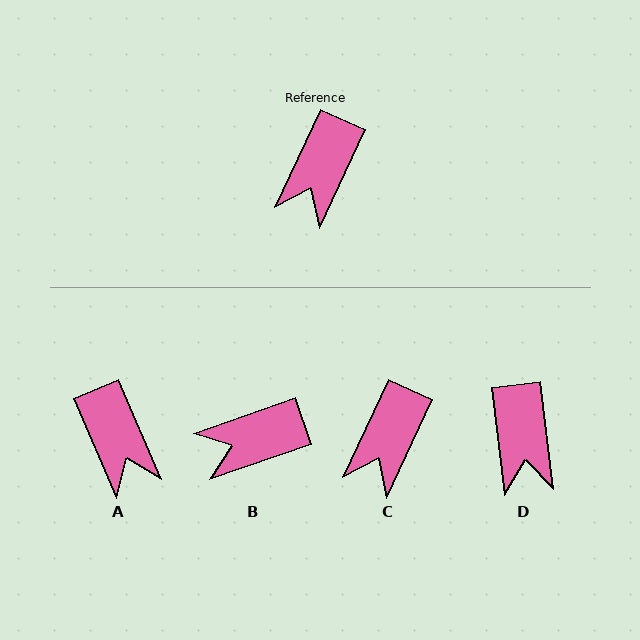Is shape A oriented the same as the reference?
No, it is off by about 48 degrees.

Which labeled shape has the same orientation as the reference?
C.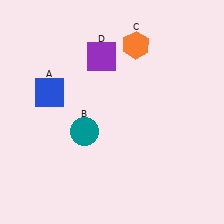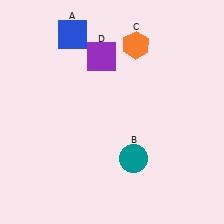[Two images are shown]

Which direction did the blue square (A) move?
The blue square (A) moved up.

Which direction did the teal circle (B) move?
The teal circle (B) moved right.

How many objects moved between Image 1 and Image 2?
2 objects moved between the two images.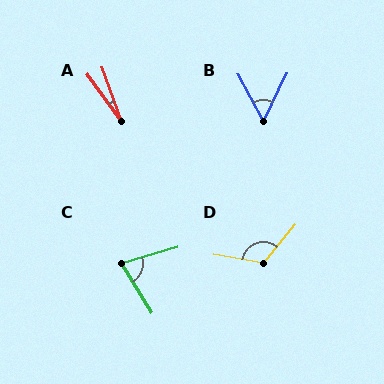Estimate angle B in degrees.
Approximately 54 degrees.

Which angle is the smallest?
A, at approximately 16 degrees.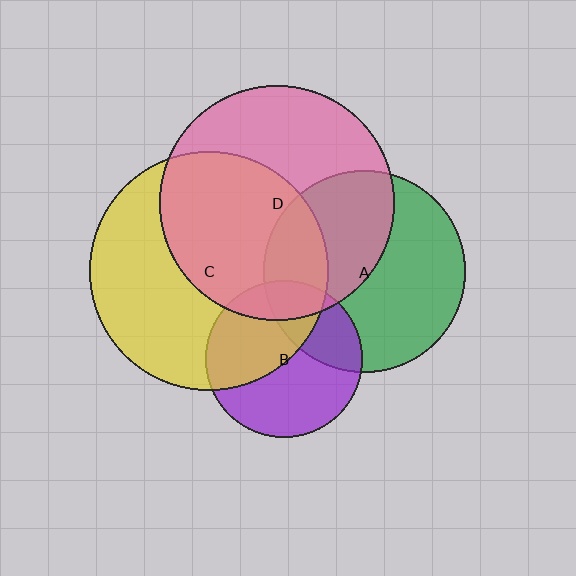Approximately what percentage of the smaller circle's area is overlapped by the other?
Approximately 15%.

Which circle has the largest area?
Circle C (yellow).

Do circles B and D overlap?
Yes.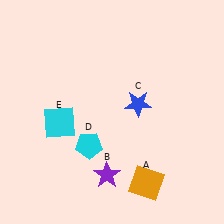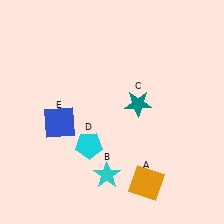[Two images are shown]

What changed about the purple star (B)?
In Image 1, B is purple. In Image 2, it changed to cyan.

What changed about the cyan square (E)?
In Image 1, E is cyan. In Image 2, it changed to blue.